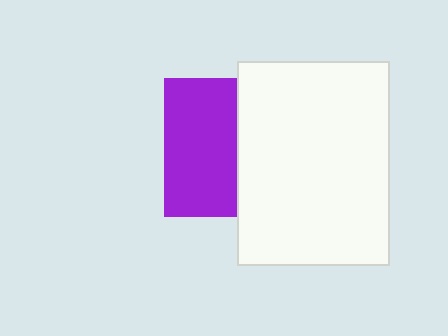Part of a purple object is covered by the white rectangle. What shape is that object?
It is a square.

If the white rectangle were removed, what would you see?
You would see the complete purple square.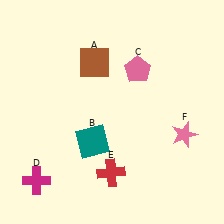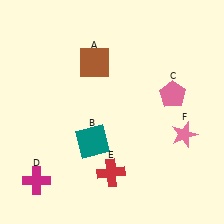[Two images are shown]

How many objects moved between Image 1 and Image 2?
1 object moved between the two images.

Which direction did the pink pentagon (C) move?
The pink pentagon (C) moved right.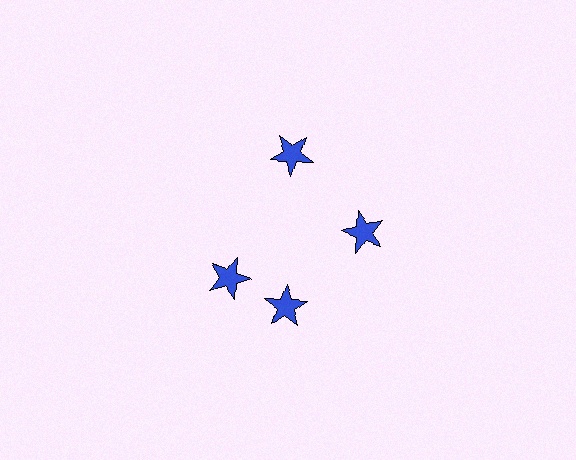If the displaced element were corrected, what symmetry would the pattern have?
It would have 4-fold rotational symmetry — the pattern would map onto itself every 90 degrees.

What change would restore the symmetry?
The symmetry would be restored by rotating it back into even spacing with its neighbors so that all 4 stars sit at equal angles and equal distance from the center.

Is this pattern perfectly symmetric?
No. The 4 blue stars are arranged in a ring, but one element near the 9 o'clock position is rotated out of alignment along the ring, breaking the 4-fold rotational symmetry.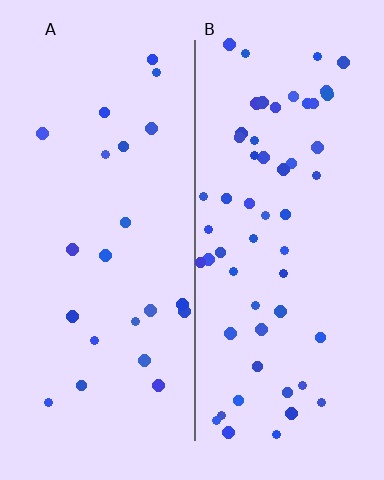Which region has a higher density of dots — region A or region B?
B (the right).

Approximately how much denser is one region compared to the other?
Approximately 2.5× — region B over region A.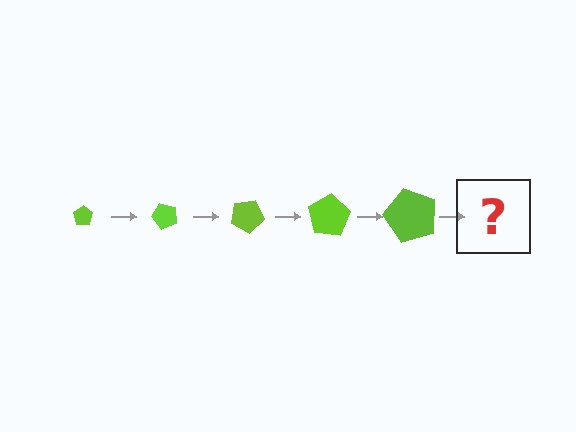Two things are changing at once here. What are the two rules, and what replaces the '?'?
The two rules are that the pentagon grows larger each step and it rotates 50 degrees each step. The '?' should be a pentagon, larger than the previous one and rotated 250 degrees from the start.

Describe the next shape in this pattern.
It should be a pentagon, larger than the previous one and rotated 250 degrees from the start.